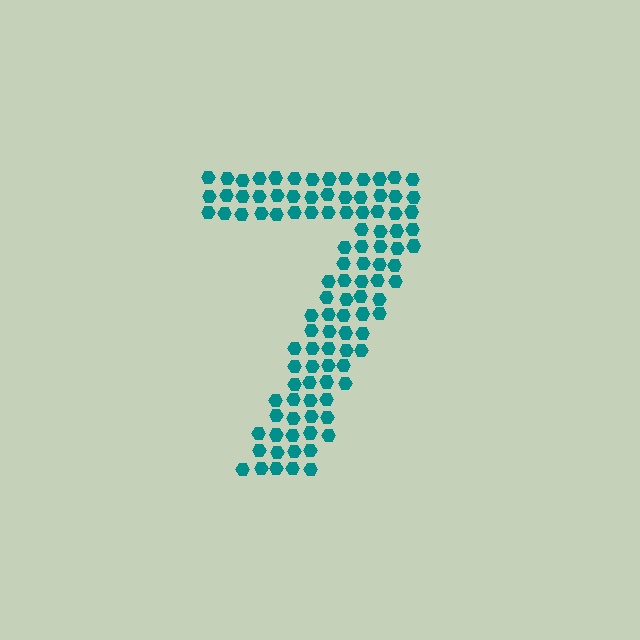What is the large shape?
The large shape is the digit 7.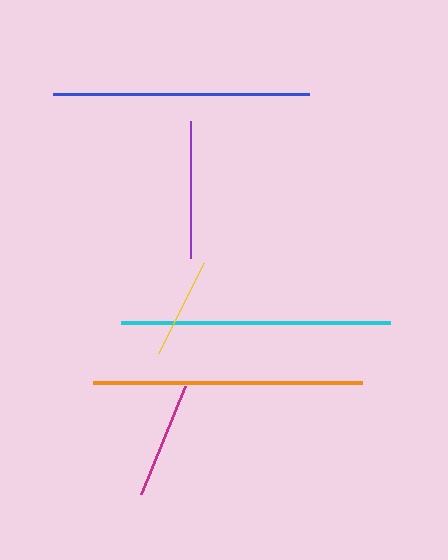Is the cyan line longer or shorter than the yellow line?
The cyan line is longer than the yellow line.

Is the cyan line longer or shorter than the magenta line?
The cyan line is longer than the magenta line.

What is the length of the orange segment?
The orange segment is approximately 270 pixels long.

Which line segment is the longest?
The orange line is the longest at approximately 270 pixels.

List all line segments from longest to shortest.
From longest to shortest: orange, cyan, blue, purple, magenta, yellow.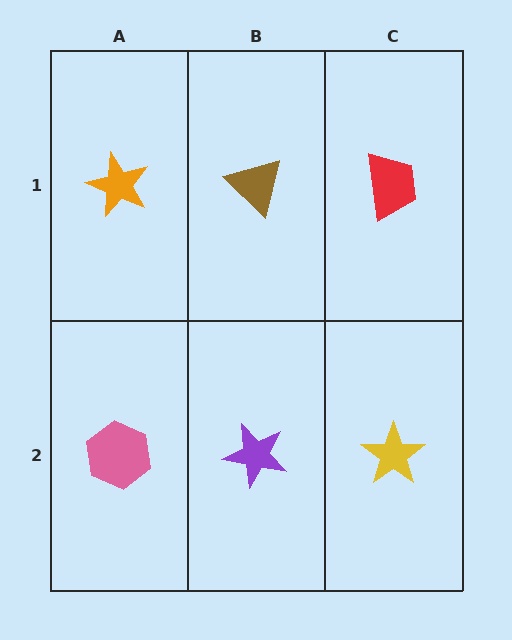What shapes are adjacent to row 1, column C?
A yellow star (row 2, column C), a brown triangle (row 1, column B).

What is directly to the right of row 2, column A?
A purple star.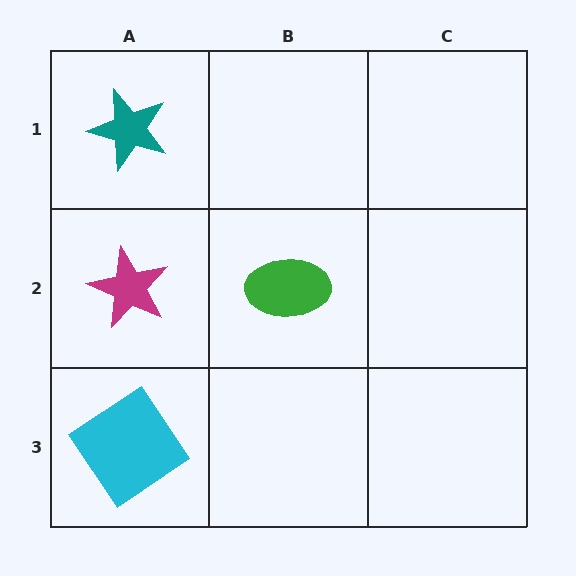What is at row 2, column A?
A magenta star.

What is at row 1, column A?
A teal star.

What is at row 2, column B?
A green ellipse.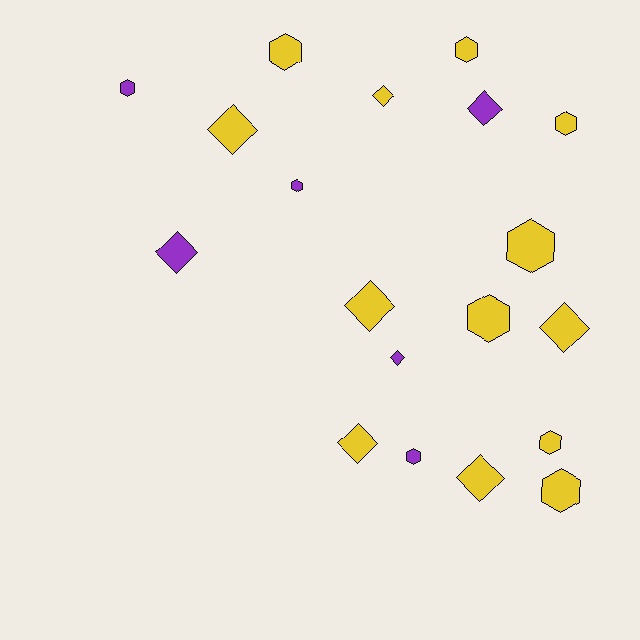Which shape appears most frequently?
Hexagon, with 10 objects.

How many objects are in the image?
There are 19 objects.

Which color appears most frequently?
Yellow, with 13 objects.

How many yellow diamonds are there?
There are 6 yellow diamonds.